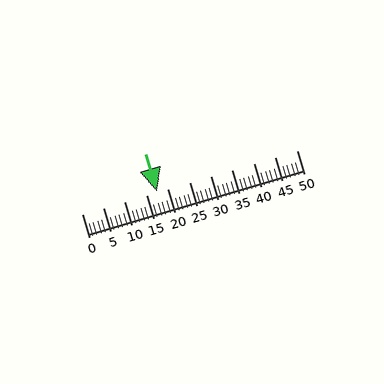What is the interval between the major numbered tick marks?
The major tick marks are spaced 5 units apart.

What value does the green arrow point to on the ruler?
The green arrow points to approximately 18.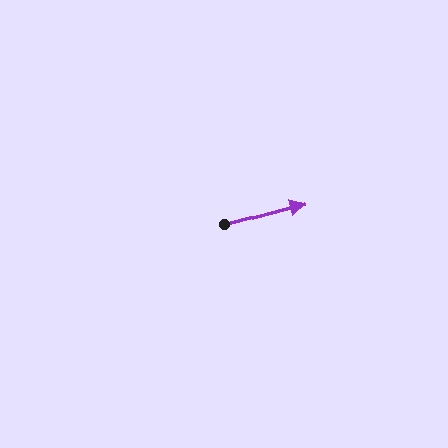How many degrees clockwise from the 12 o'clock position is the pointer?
Approximately 75 degrees.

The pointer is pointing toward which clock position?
Roughly 3 o'clock.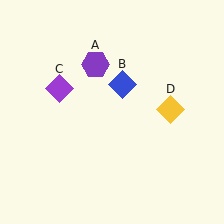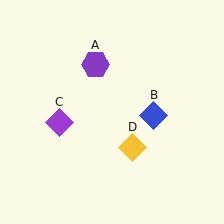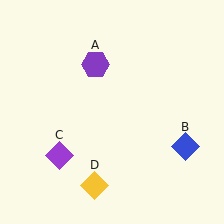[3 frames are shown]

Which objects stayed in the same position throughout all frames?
Purple hexagon (object A) remained stationary.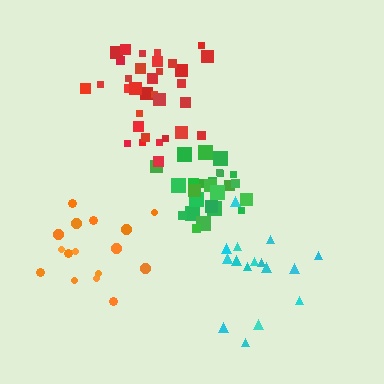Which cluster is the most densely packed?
Green.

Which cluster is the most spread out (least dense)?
Orange.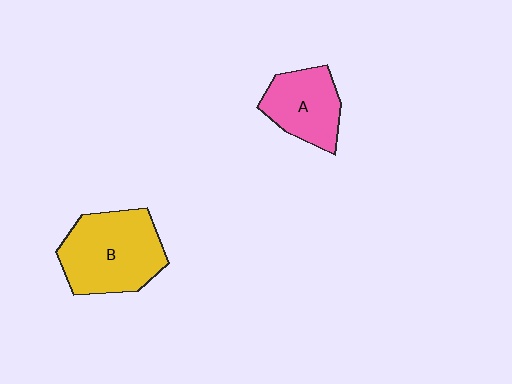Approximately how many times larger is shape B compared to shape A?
Approximately 1.5 times.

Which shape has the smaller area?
Shape A (pink).